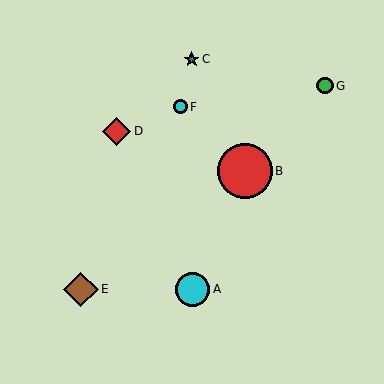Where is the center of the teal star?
The center of the teal star is at (192, 59).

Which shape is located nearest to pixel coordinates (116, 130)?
The red diamond (labeled D) at (116, 131) is nearest to that location.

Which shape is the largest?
The red circle (labeled B) is the largest.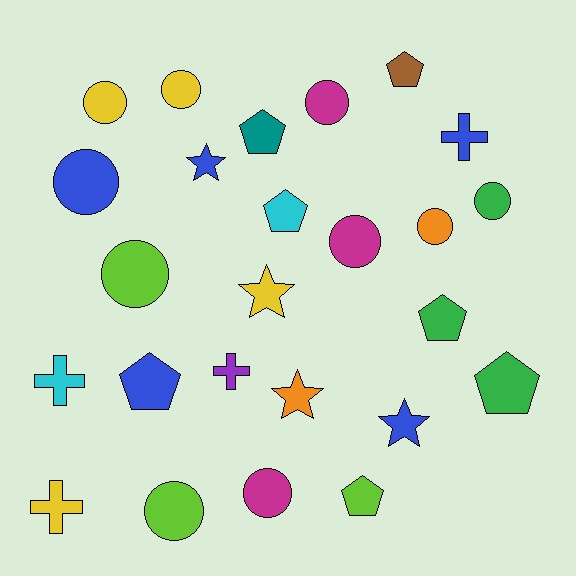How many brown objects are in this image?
There is 1 brown object.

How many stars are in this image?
There are 4 stars.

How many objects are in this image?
There are 25 objects.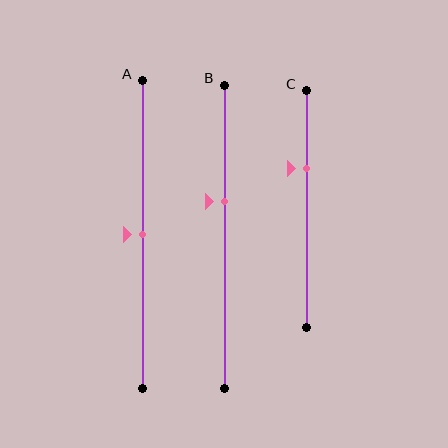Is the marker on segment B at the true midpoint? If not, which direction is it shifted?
No, the marker on segment B is shifted upward by about 12% of the segment length.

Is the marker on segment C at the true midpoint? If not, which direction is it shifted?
No, the marker on segment C is shifted upward by about 17% of the segment length.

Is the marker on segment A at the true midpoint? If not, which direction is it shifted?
Yes, the marker on segment A is at the true midpoint.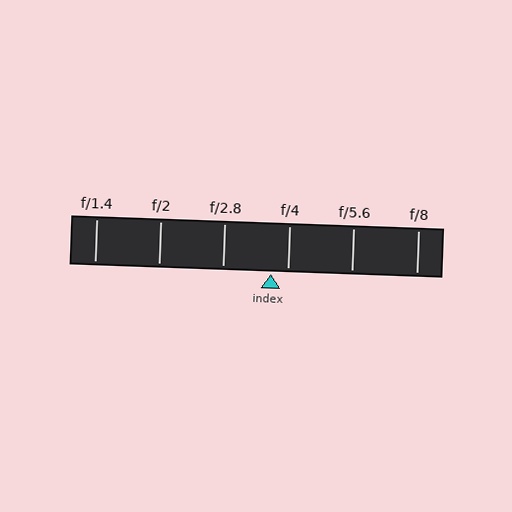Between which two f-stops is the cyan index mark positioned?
The index mark is between f/2.8 and f/4.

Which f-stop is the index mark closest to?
The index mark is closest to f/4.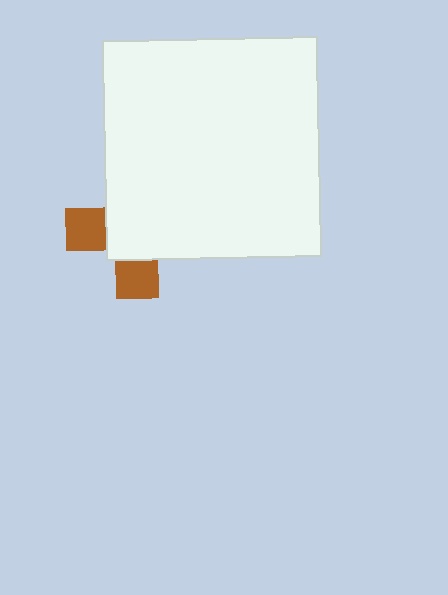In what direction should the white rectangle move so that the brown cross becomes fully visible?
The white rectangle should move toward the upper-right. That is the shortest direction to clear the overlap and leave the brown cross fully visible.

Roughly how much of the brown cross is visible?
A small part of it is visible (roughly 33%).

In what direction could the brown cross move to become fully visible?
The brown cross could move toward the lower-left. That would shift it out from behind the white rectangle entirely.